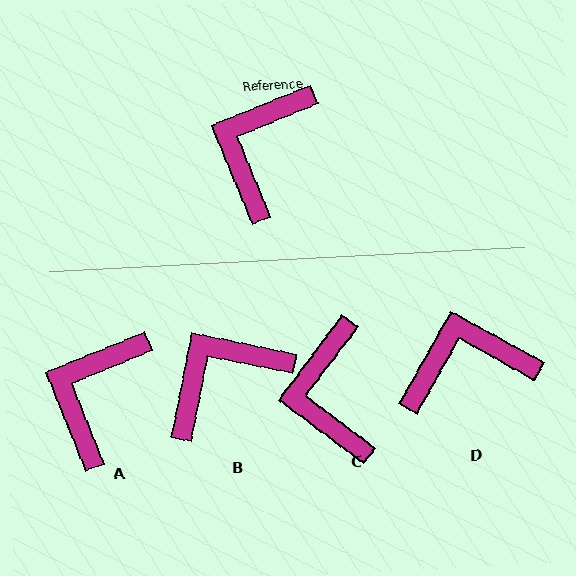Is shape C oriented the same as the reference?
No, it is off by about 31 degrees.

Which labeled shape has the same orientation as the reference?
A.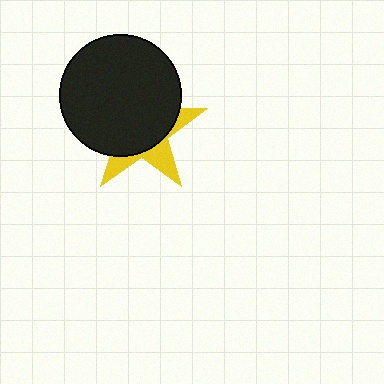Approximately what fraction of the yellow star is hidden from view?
Roughly 69% of the yellow star is hidden behind the black circle.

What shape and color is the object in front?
The object in front is a black circle.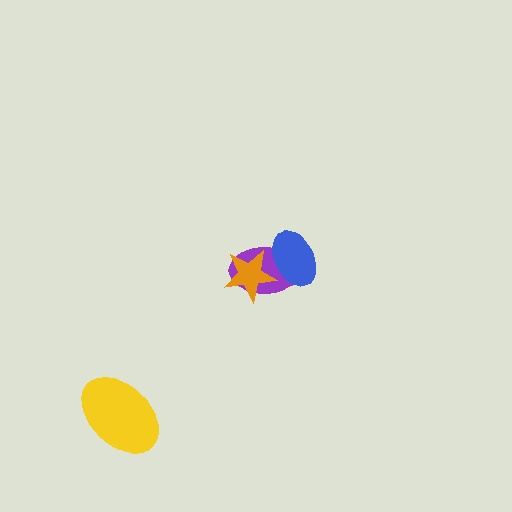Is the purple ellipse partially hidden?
Yes, it is partially covered by another shape.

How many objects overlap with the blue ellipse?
2 objects overlap with the blue ellipse.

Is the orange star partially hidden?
Yes, it is partially covered by another shape.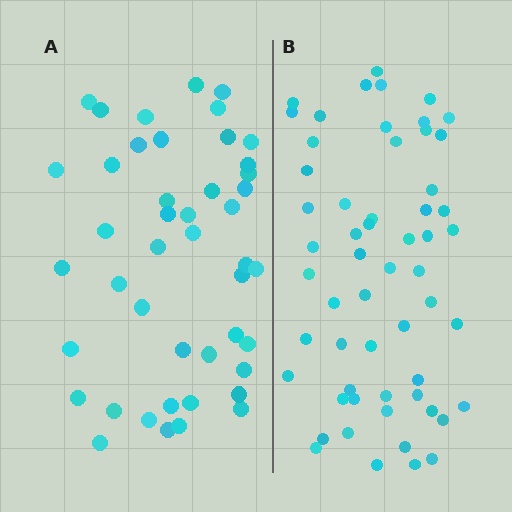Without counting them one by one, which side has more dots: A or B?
Region B (the right region) has more dots.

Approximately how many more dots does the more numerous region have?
Region B has roughly 12 or so more dots than region A.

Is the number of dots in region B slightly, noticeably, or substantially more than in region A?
Region B has noticeably more, but not dramatically so. The ratio is roughly 1.3 to 1.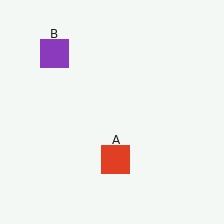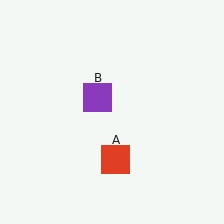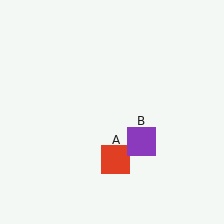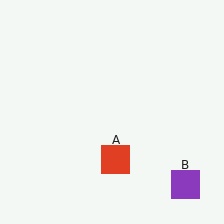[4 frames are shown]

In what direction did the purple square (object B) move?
The purple square (object B) moved down and to the right.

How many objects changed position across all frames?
1 object changed position: purple square (object B).